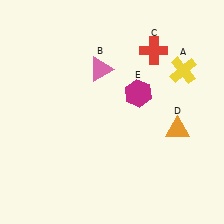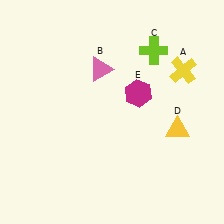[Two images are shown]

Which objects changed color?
C changed from red to lime. D changed from orange to yellow.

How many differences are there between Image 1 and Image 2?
There are 2 differences between the two images.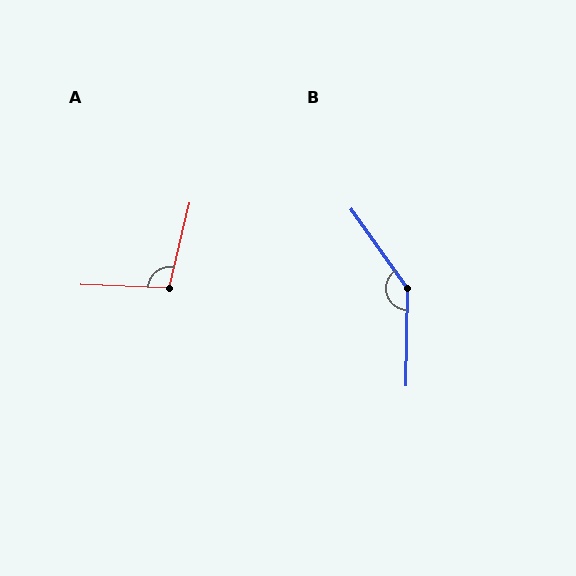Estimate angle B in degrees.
Approximately 143 degrees.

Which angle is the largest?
B, at approximately 143 degrees.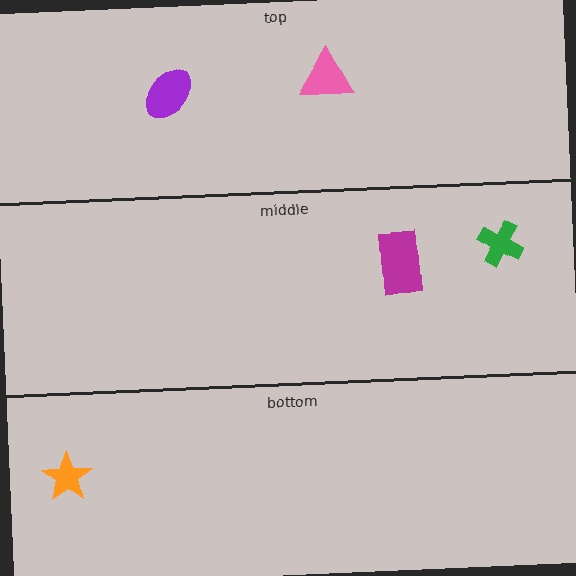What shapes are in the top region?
The pink triangle, the purple ellipse.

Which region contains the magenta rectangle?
The middle region.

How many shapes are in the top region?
2.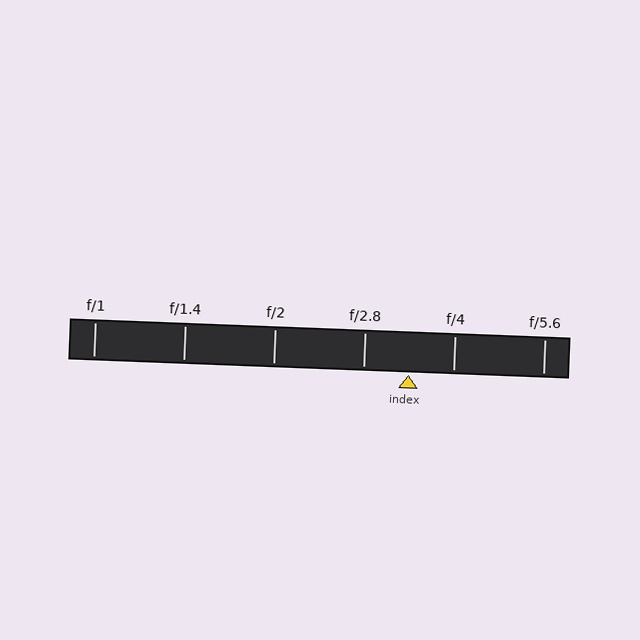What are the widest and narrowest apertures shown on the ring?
The widest aperture shown is f/1 and the narrowest is f/5.6.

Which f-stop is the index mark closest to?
The index mark is closest to f/4.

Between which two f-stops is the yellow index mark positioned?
The index mark is between f/2.8 and f/4.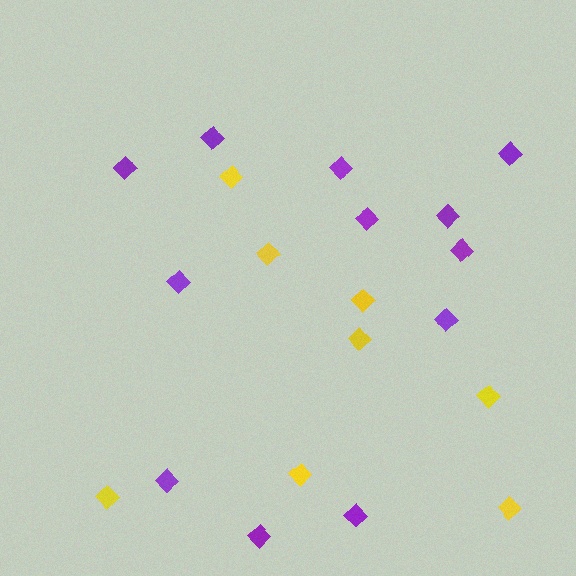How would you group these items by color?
There are 2 groups: one group of yellow diamonds (8) and one group of purple diamonds (12).